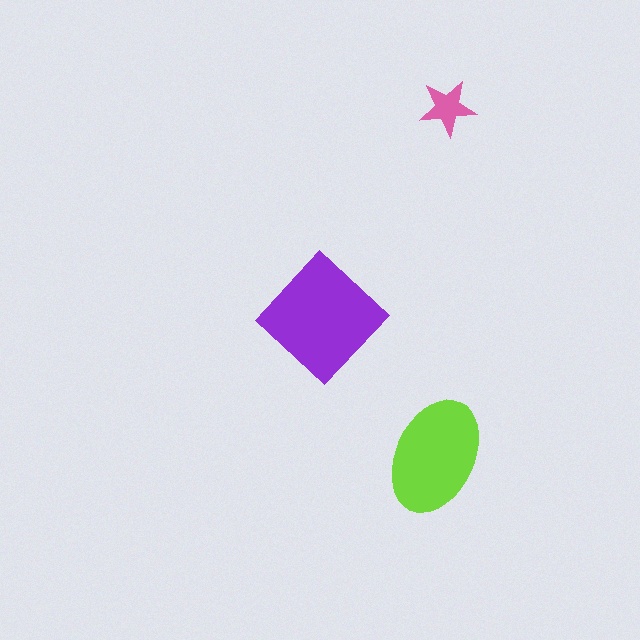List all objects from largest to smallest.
The purple diamond, the lime ellipse, the pink star.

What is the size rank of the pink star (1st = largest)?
3rd.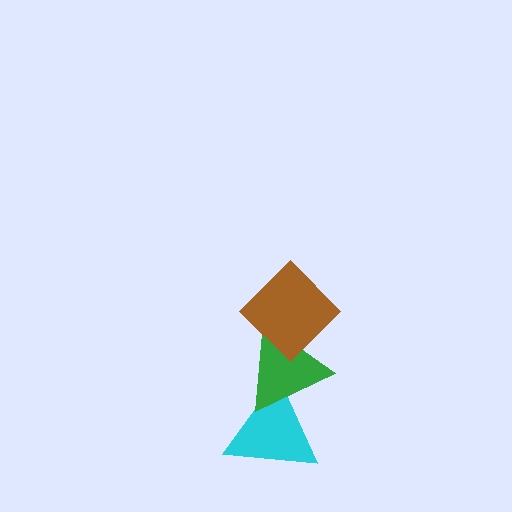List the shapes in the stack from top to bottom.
From top to bottom: the brown diamond, the green triangle, the cyan triangle.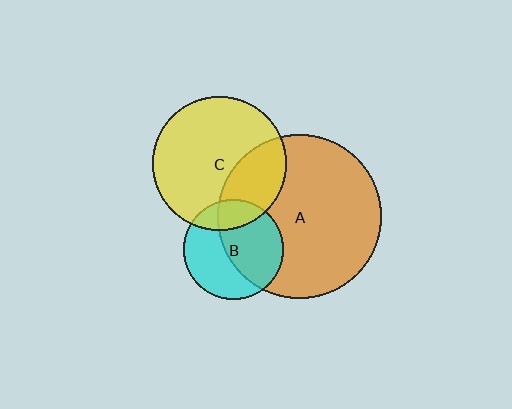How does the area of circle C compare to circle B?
Approximately 1.8 times.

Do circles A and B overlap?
Yes.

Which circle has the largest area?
Circle A (orange).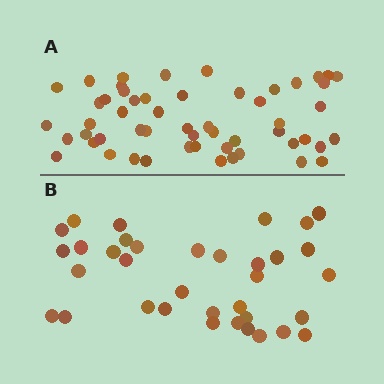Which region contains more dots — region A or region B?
Region A (the top region) has more dots.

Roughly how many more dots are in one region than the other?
Region A has approximately 20 more dots than region B.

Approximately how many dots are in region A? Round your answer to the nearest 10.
About 50 dots. (The exact count is 54, which rounds to 50.)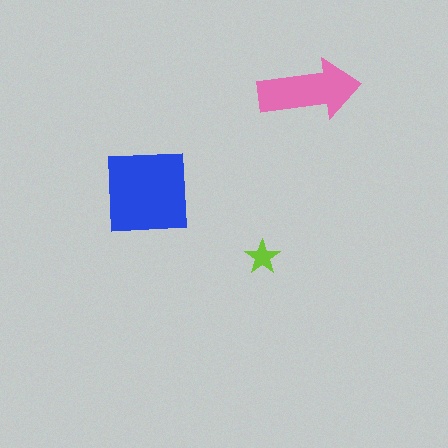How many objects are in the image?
There are 3 objects in the image.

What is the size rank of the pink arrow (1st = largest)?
2nd.